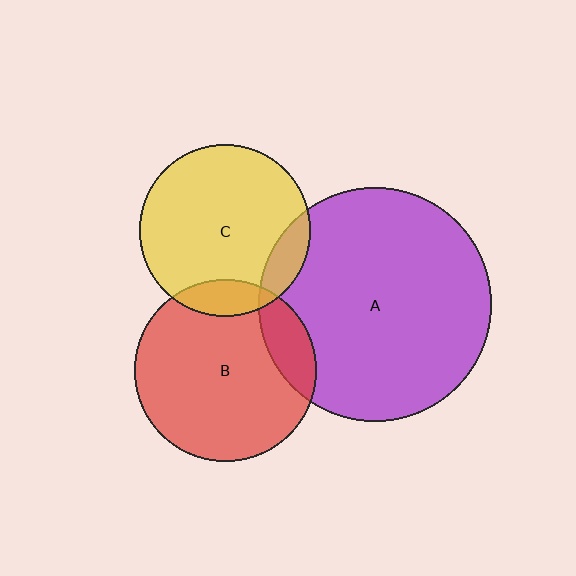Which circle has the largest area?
Circle A (purple).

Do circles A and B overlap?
Yes.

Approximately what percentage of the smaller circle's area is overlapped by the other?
Approximately 15%.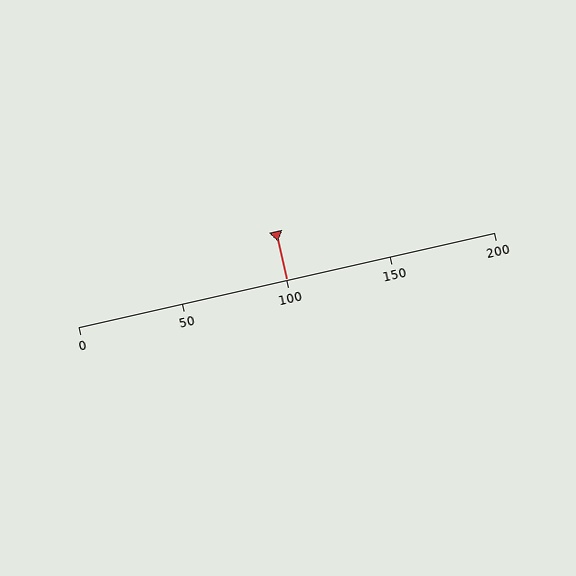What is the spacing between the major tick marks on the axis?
The major ticks are spaced 50 apart.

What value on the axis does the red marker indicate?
The marker indicates approximately 100.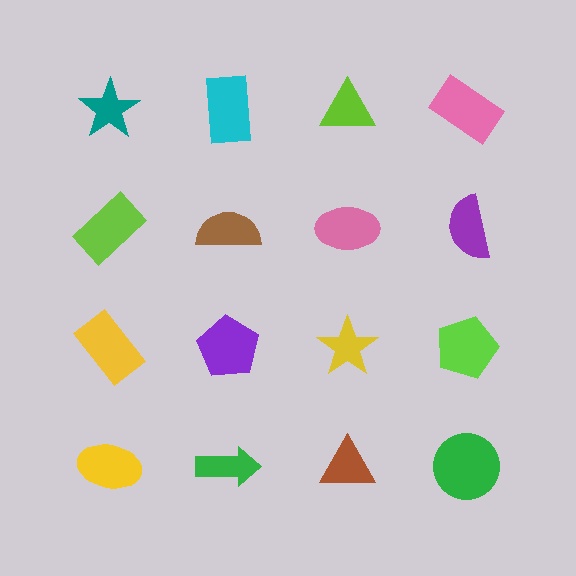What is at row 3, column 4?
A lime pentagon.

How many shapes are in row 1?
4 shapes.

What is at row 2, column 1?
A lime rectangle.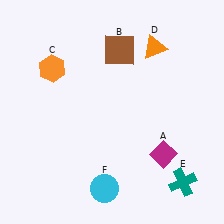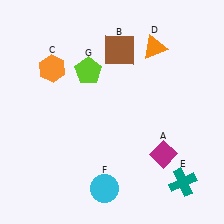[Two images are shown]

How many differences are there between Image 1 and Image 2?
There is 1 difference between the two images.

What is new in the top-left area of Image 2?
A lime pentagon (G) was added in the top-left area of Image 2.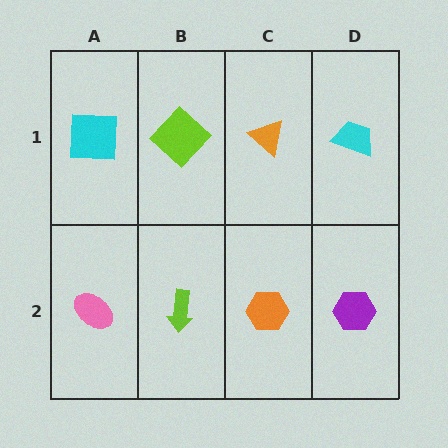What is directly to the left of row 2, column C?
A lime arrow.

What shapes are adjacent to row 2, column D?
A cyan trapezoid (row 1, column D), an orange hexagon (row 2, column C).